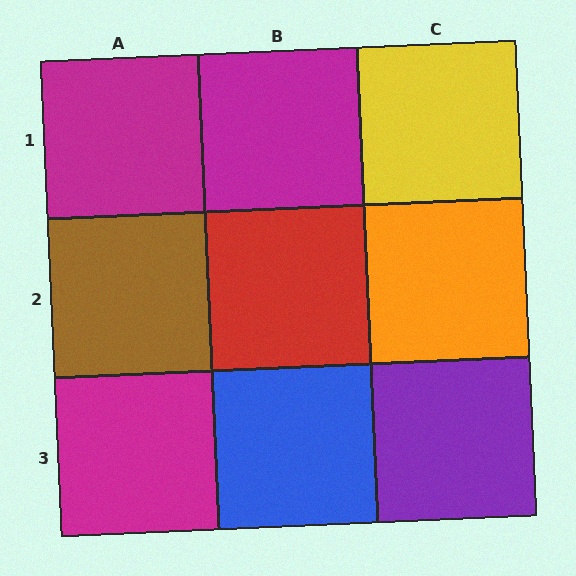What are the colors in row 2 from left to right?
Brown, red, orange.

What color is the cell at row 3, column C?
Purple.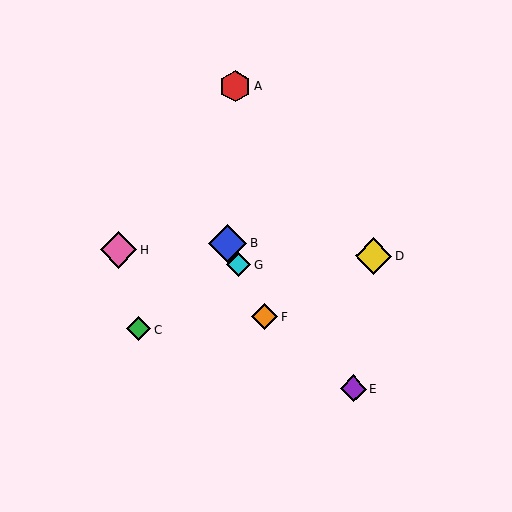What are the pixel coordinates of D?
Object D is at (374, 256).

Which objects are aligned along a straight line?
Objects B, F, G are aligned along a straight line.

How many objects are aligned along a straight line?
3 objects (B, F, G) are aligned along a straight line.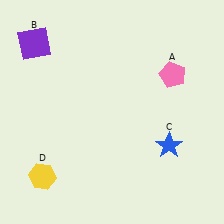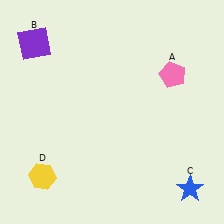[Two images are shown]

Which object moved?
The blue star (C) moved down.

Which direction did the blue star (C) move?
The blue star (C) moved down.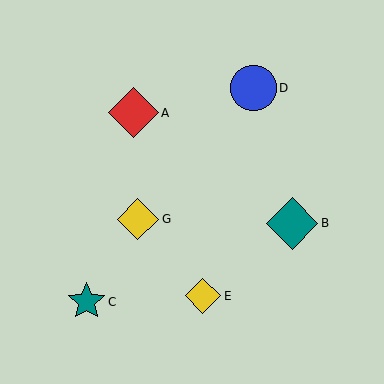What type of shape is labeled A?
Shape A is a red diamond.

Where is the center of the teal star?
The center of the teal star is at (86, 302).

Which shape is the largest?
The teal diamond (labeled B) is the largest.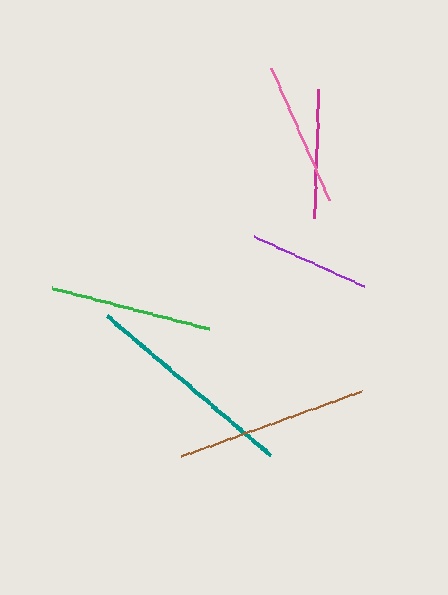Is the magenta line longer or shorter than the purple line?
The magenta line is longer than the purple line.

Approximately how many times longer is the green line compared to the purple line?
The green line is approximately 1.3 times the length of the purple line.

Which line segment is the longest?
The teal line is the longest at approximately 214 pixels.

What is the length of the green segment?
The green segment is approximately 162 pixels long.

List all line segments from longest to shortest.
From longest to shortest: teal, brown, green, pink, magenta, purple.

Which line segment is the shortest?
The purple line is the shortest at approximately 120 pixels.